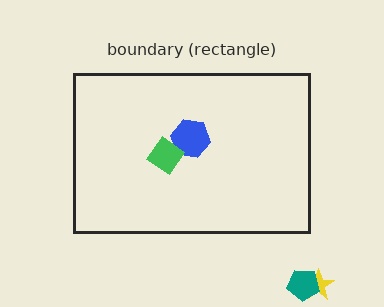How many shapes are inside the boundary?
2 inside, 2 outside.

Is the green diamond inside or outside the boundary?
Inside.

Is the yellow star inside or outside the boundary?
Outside.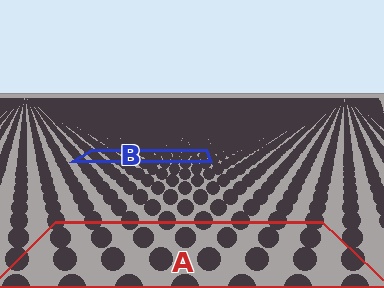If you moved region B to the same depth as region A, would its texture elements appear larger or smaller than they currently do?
They would appear larger. At a closer depth, the same texture elements are projected at a bigger on-screen size.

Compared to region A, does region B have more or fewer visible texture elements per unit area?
Region B has more texture elements per unit area — they are packed more densely because it is farther away.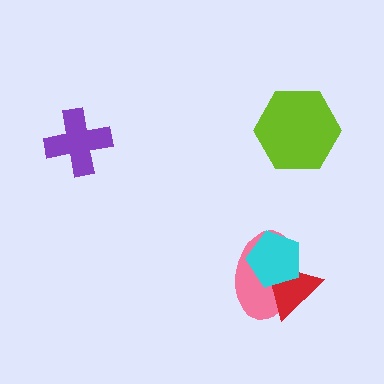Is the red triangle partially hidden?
Yes, it is partially covered by another shape.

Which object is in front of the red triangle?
The cyan pentagon is in front of the red triangle.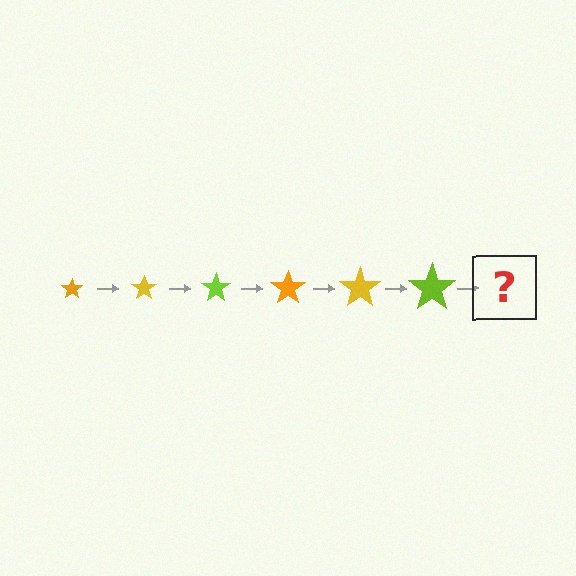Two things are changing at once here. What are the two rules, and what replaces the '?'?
The two rules are that the star grows larger each step and the color cycles through orange, yellow, and lime. The '?' should be an orange star, larger than the previous one.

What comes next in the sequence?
The next element should be an orange star, larger than the previous one.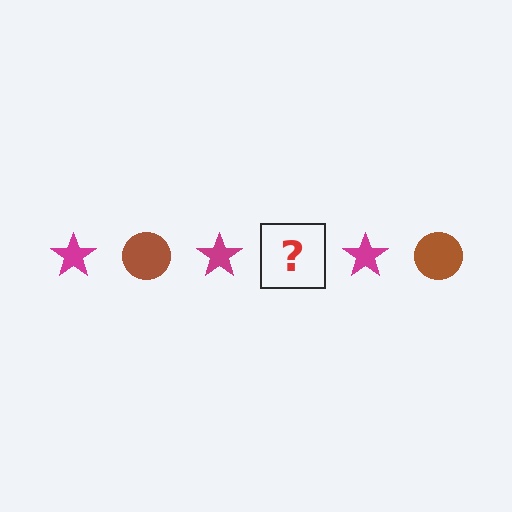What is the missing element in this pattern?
The missing element is a brown circle.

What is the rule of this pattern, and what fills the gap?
The rule is that the pattern alternates between magenta star and brown circle. The gap should be filled with a brown circle.